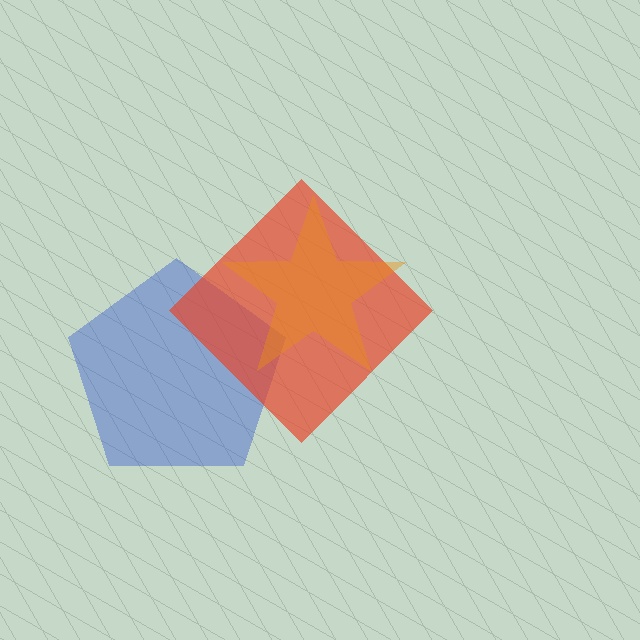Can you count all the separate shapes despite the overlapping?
Yes, there are 3 separate shapes.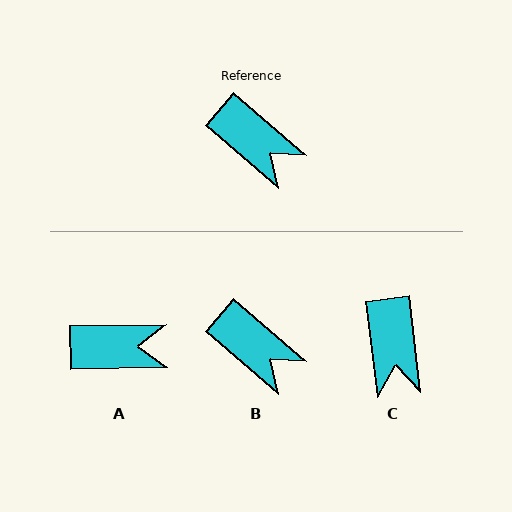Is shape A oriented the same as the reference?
No, it is off by about 42 degrees.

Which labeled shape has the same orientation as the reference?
B.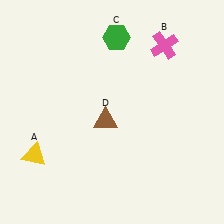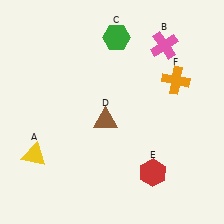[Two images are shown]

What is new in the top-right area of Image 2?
An orange cross (F) was added in the top-right area of Image 2.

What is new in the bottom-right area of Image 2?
A red hexagon (E) was added in the bottom-right area of Image 2.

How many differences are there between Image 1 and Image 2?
There are 2 differences between the two images.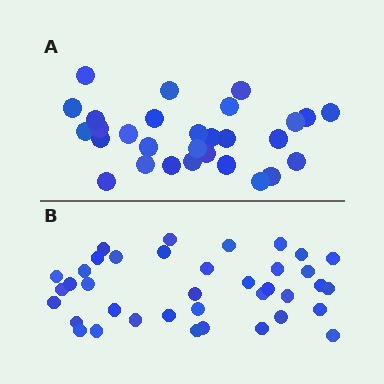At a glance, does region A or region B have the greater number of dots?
Region B (the bottom region) has more dots.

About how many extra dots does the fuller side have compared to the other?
Region B has roughly 8 or so more dots than region A.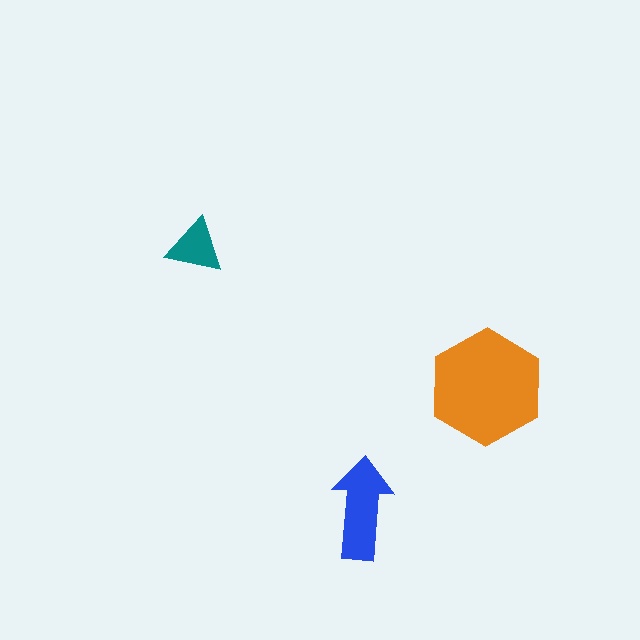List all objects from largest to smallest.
The orange hexagon, the blue arrow, the teal triangle.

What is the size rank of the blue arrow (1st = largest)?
2nd.